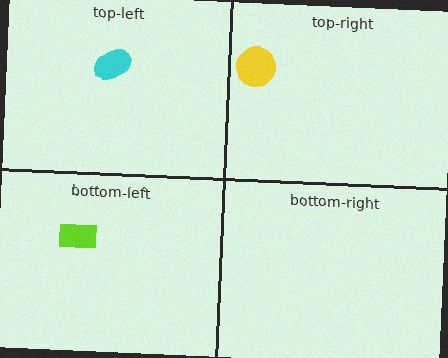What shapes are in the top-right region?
The yellow circle.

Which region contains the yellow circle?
The top-right region.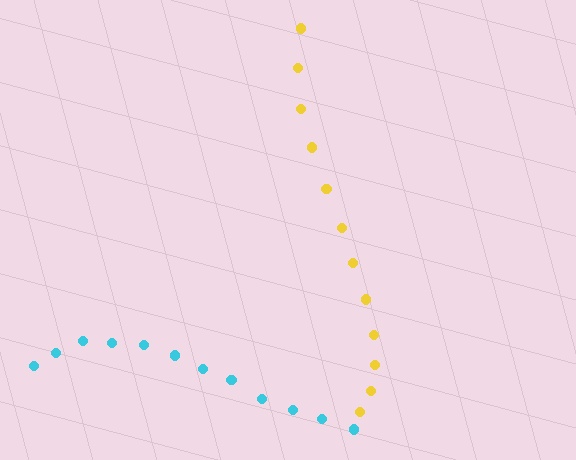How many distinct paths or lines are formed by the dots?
There are 2 distinct paths.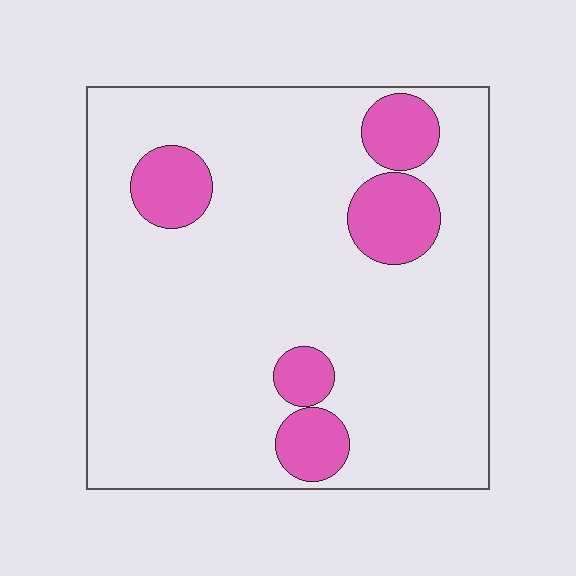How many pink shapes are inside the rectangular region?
5.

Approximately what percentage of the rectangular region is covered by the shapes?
Approximately 15%.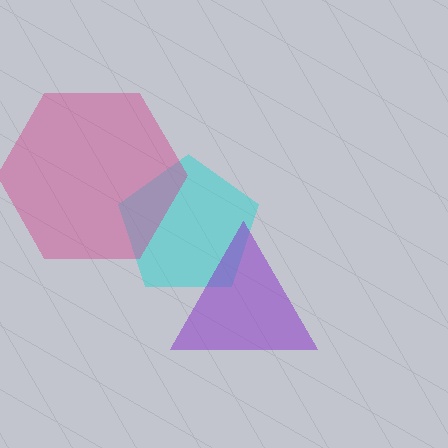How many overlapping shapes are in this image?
There are 3 overlapping shapes in the image.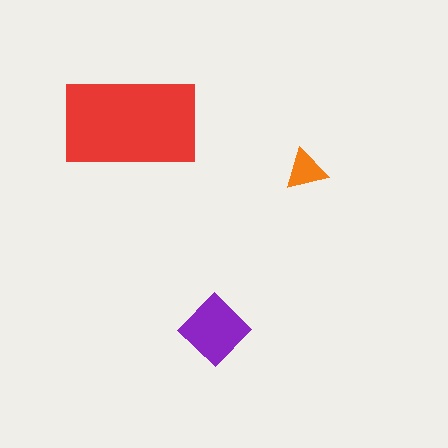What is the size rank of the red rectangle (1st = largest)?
1st.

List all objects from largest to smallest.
The red rectangle, the purple diamond, the orange triangle.